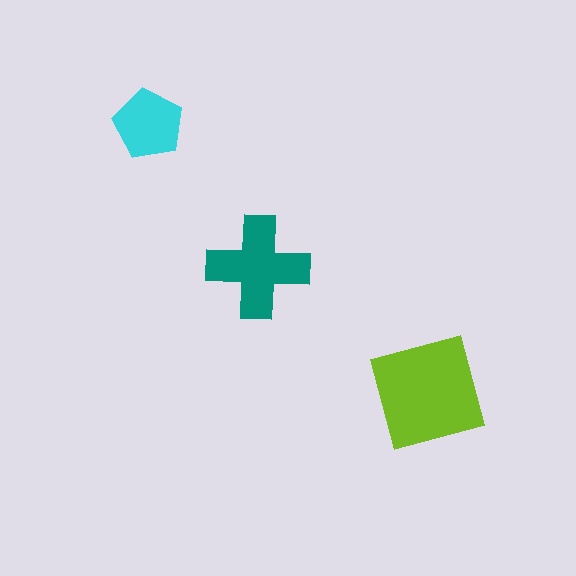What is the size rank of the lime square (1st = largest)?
1st.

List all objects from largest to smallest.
The lime square, the teal cross, the cyan pentagon.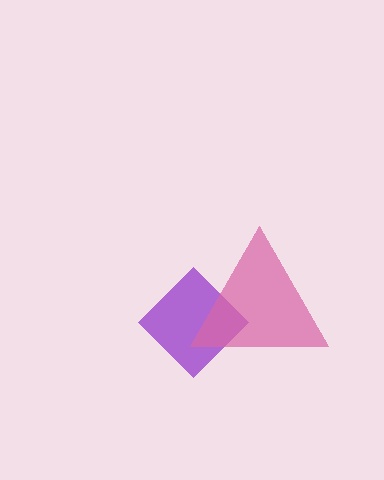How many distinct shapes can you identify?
There are 2 distinct shapes: a purple diamond, a pink triangle.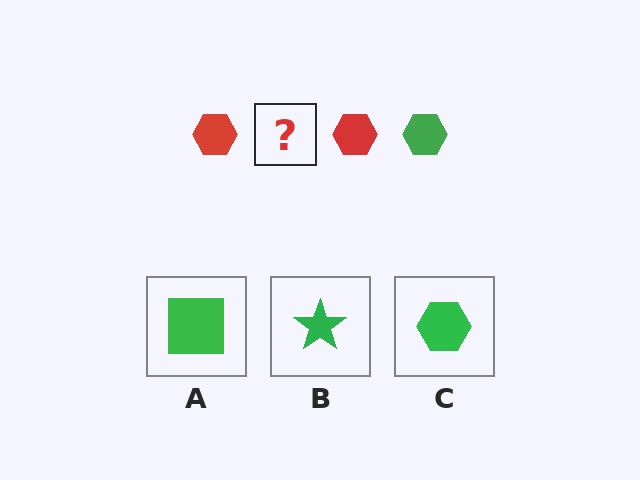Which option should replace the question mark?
Option C.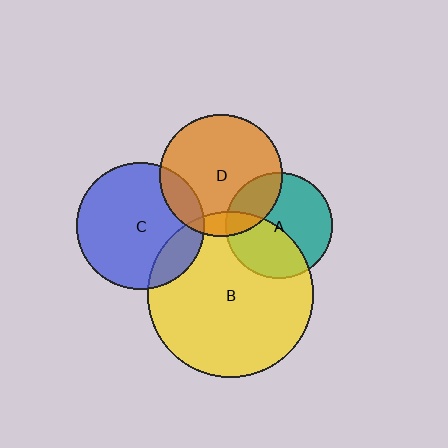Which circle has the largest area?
Circle B (yellow).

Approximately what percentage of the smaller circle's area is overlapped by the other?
Approximately 15%.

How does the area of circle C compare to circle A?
Approximately 1.4 times.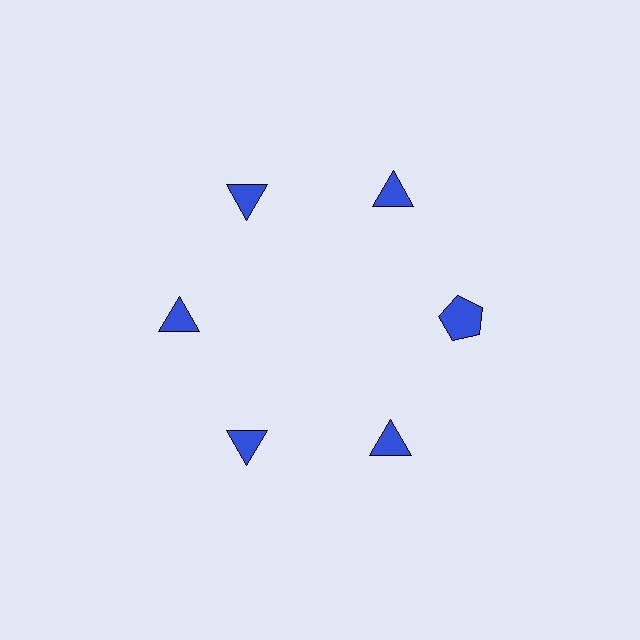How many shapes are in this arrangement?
There are 6 shapes arranged in a ring pattern.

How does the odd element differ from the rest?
It has a different shape: pentagon instead of triangle.